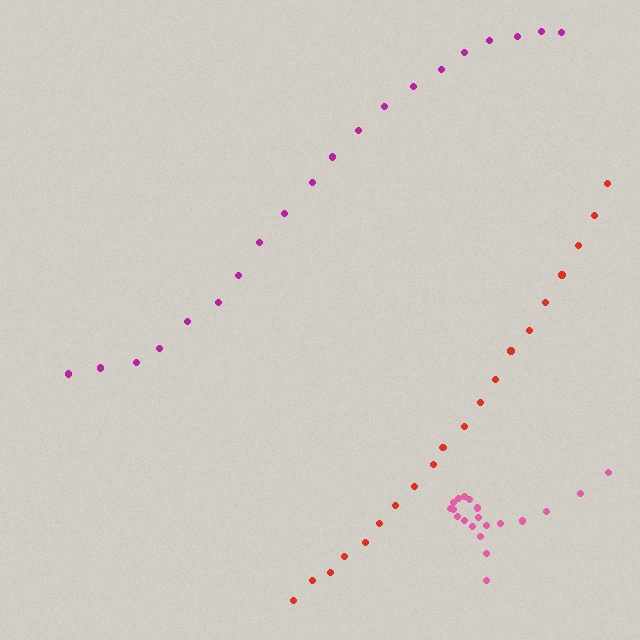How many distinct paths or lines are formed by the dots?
There are 3 distinct paths.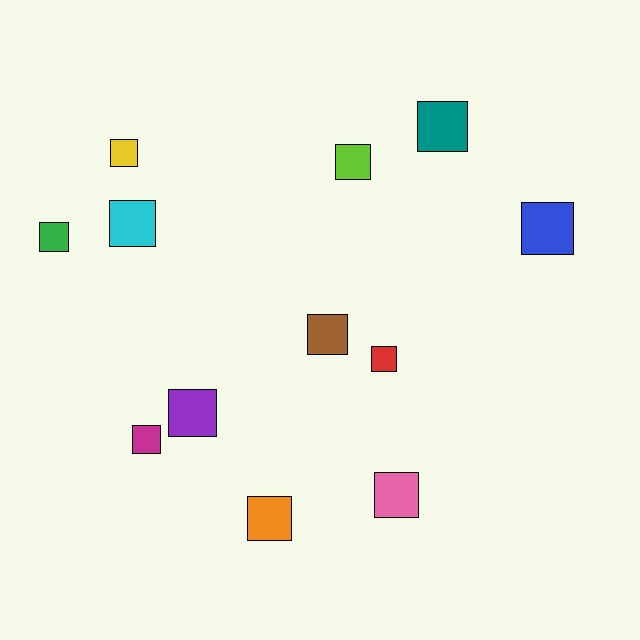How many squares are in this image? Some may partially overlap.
There are 12 squares.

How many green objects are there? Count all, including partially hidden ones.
There is 1 green object.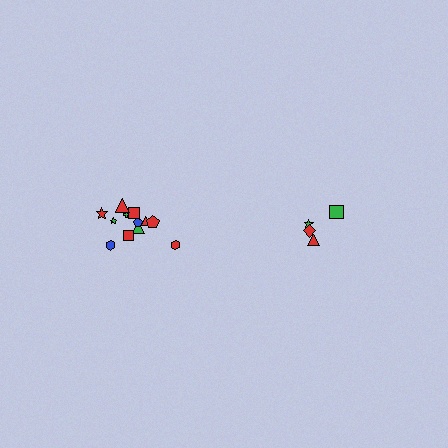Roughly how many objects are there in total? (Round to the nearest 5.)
Roughly 15 objects in total.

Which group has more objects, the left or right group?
The left group.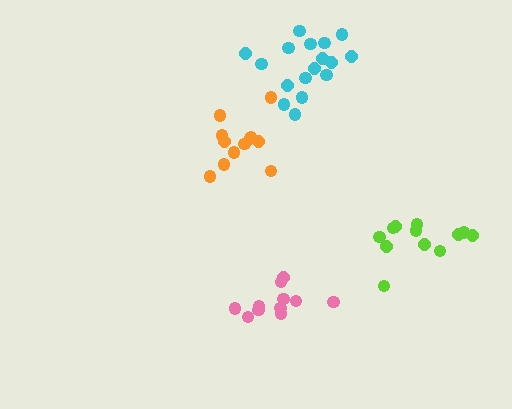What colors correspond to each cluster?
The clusters are colored: pink, orange, cyan, lime.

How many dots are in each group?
Group 1: 11 dots, Group 2: 12 dots, Group 3: 17 dots, Group 4: 12 dots (52 total).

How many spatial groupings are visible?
There are 4 spatial groupings.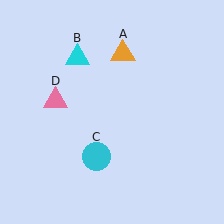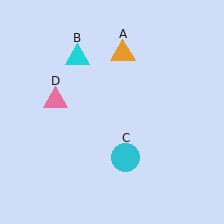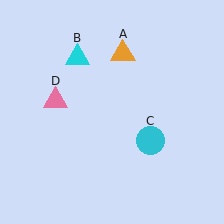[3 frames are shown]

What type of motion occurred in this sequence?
The cyan circle (object C) rotated counterclockwise around the center of the scene.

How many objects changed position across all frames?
1 object changed position: cyan circle (object C).